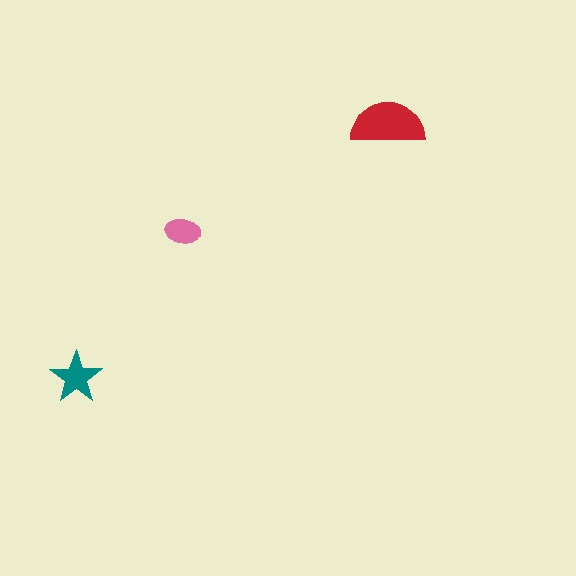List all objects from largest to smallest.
The red semicircle, the teal star, the pink ellipse.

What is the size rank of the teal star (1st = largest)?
2nd.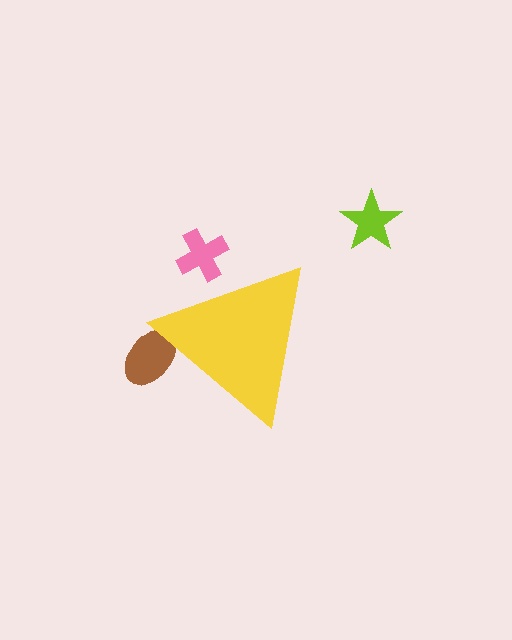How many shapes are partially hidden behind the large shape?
2 shapes are partially hidden.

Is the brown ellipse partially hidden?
Yes, the brown ellipse is partially hidden behind the yellow triangle.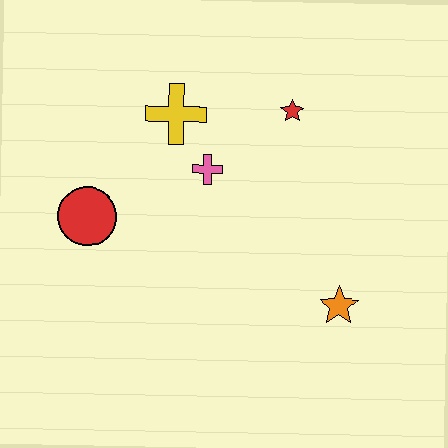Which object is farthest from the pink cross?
The orange star is farthest from the pink cross.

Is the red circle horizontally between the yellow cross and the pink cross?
No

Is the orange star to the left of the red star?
No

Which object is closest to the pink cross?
The yellow cross is closest to the pink cross.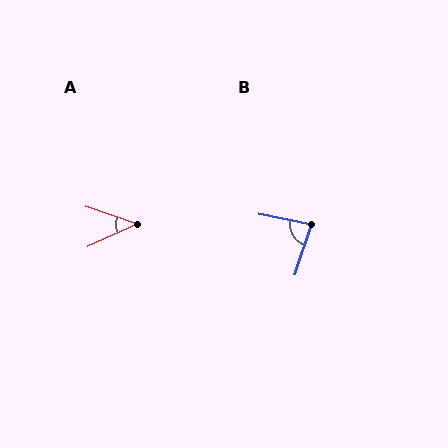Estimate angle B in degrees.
Approximately 83 degrees.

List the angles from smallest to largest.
A (44°), B (83°).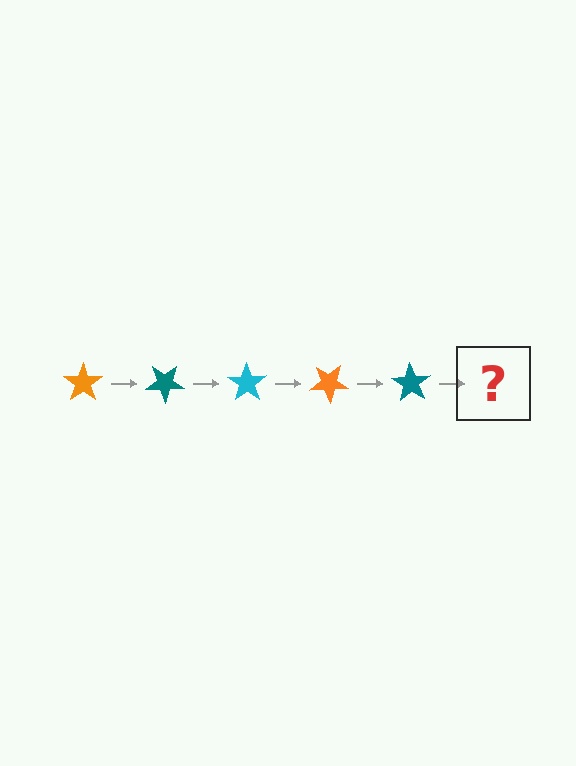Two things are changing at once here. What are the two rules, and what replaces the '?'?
The two rules are that it rotates 35 degrees each step and the color cycles through orange, teal, and cyan. The '?' should be a cyan star, rotated 175 degrees from the start.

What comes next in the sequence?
The next element should be a cyan star, rotated 175 degrees from the start.